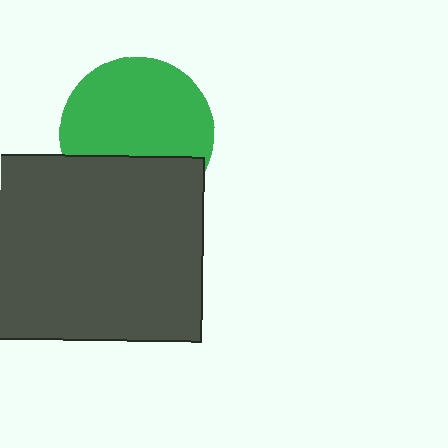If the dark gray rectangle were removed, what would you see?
You would see the complete green circle.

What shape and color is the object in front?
The object in front is a dark gray rectangle.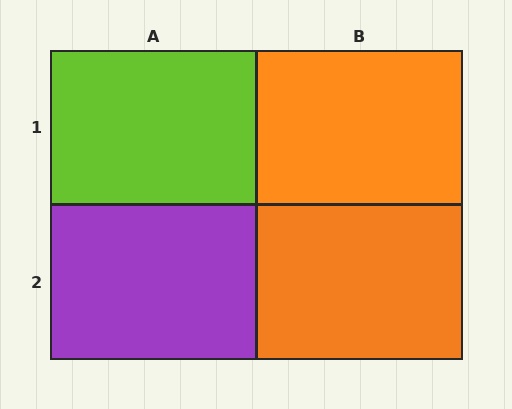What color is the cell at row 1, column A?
Lime.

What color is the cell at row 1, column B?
Orange.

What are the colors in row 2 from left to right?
Purple, orange.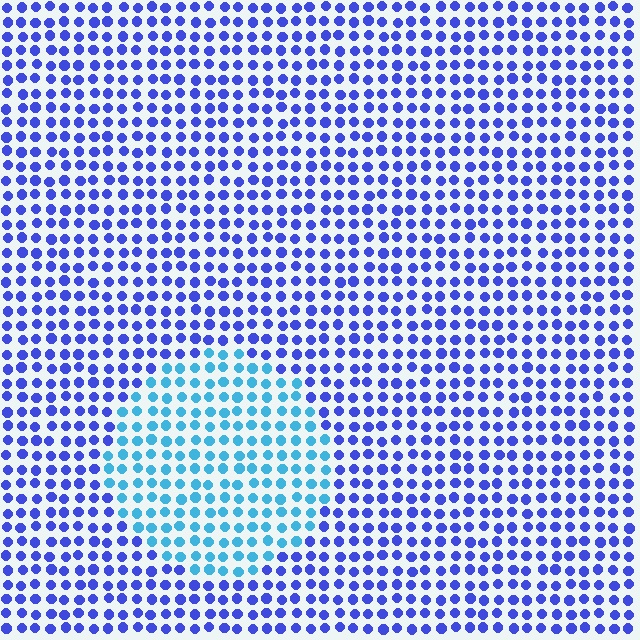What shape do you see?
I see a circle.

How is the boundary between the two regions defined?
The boundary is defined purely by a slight shift in hue (about 41 degrees). Spacing, size, and orientation are identical on both sides.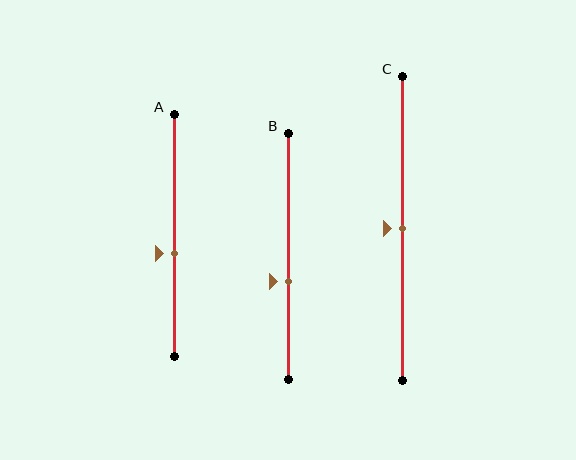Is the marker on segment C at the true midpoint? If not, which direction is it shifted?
Yes, the marker on segment C is at the true midpoint.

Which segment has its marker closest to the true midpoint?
Segment C has its marker closest to the true midpoint.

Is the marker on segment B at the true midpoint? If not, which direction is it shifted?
No, the marker on segment B is shifted downward by about 10% of the segment length.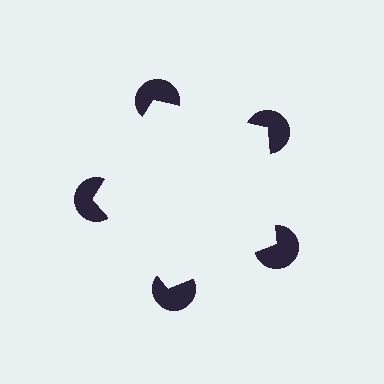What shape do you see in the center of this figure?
An illusory pentagon — its edges are inferred from the aligned wedge cuts in the pac-man discs, not physically drawn.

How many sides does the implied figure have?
5 sides.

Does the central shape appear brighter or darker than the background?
It typically appears slightly brighter than the background, even though no actual brightness change is drawn.